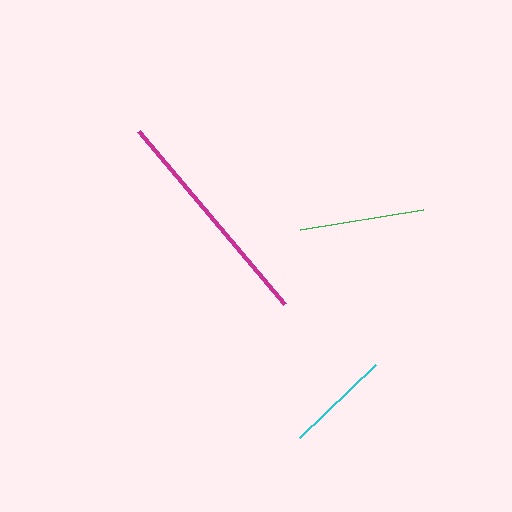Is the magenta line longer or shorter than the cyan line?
The magenta line is longer than the cyan line.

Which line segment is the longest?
The magenta line is the longest at approximately 226 pixels.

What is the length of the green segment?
The green segment is approximately 125 pixels long.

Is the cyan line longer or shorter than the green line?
The green line is longer than the cyan line.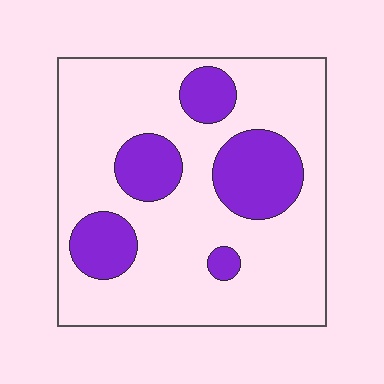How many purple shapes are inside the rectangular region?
5.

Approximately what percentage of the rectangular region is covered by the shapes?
Approximately 25%.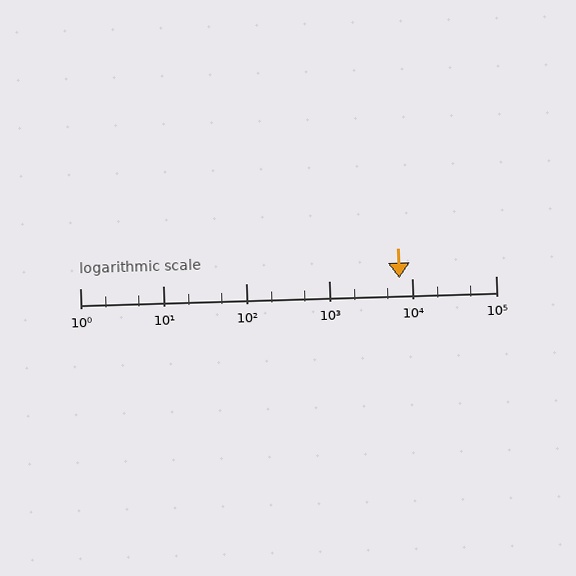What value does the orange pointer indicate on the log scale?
The pointer indicates approximately 6900.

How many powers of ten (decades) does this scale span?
The scale spans 5 decades, from 1 to 100000.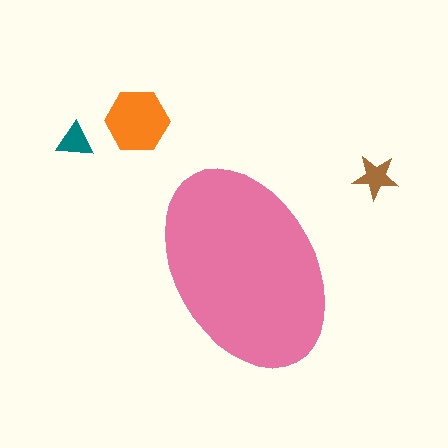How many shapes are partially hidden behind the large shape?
0 shapes are partially hidden.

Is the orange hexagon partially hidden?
No, the orange hexagon is fully visible.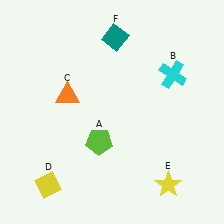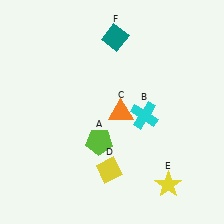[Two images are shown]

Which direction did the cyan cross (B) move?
The cyan cross (B) moved down.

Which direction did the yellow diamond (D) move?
The yellow diamond (D) moved right.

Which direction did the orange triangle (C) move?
The orange triangle (C) moved right.